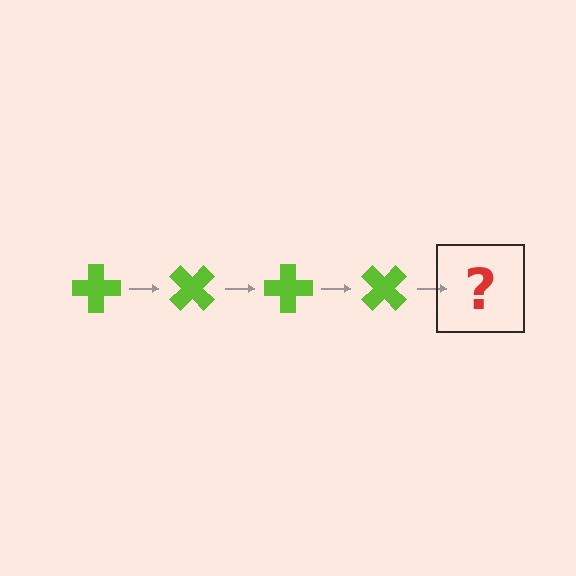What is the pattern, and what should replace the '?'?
The pattern is that the cross rotates 45 degrees each step. The '?' should be a lime cross rotated 180 degrees.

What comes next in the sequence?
The next element should be a lime cross rotated 180 degrees.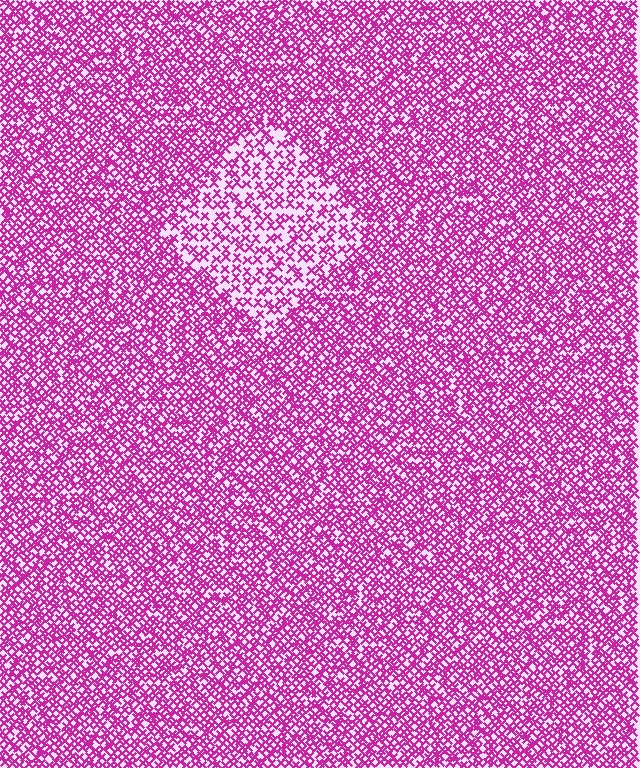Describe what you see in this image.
The image contains small magenta elements arranged at two different densities. A diamond-shaped region is visible where the elements are less densely packed than the surrounding area.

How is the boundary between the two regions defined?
The boundary is defined by a change in element density (approximately 1.9x ratio). All elements are the same color, size, and shape.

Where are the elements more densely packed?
The elements are more densely packed outside the diamond boundary.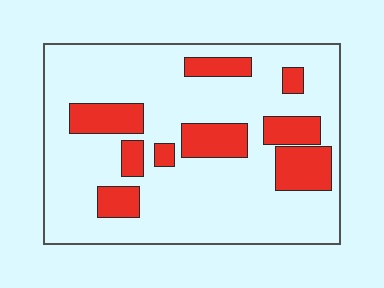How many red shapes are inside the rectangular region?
9.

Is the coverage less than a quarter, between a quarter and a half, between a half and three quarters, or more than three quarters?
Less than a quarter.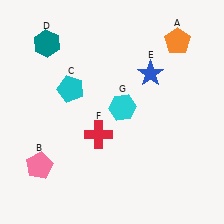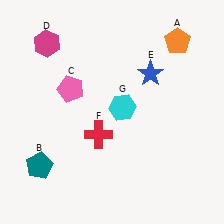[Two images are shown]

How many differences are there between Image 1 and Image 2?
There are 3 differences between the two images.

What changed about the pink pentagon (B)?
In Image 1, B is pink. In Image 2, it changed to teal.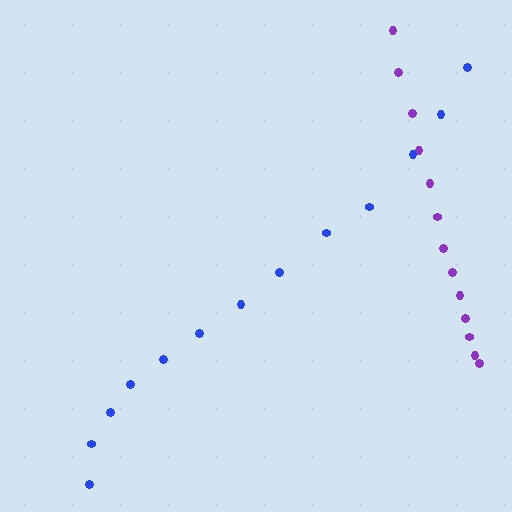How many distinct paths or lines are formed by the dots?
There are 2 distinct paths.